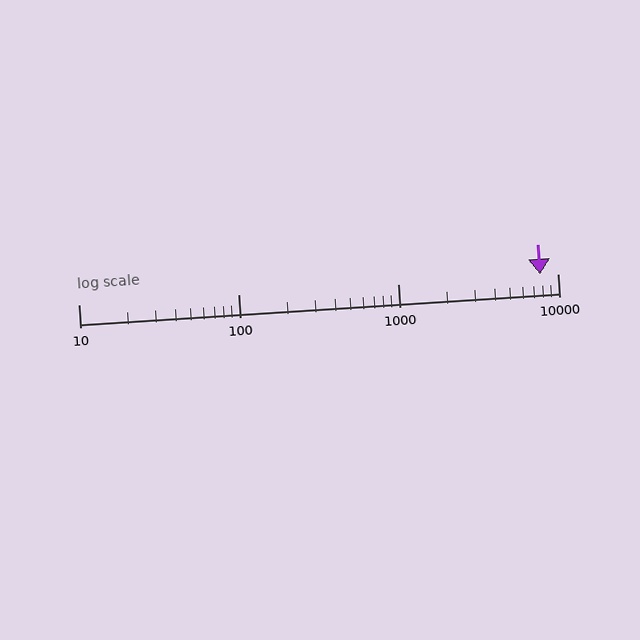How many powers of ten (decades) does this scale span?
The scale spans 3 decades, from 10 to 10000.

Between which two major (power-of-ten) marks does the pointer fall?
The pointer is between 1000 and 10000.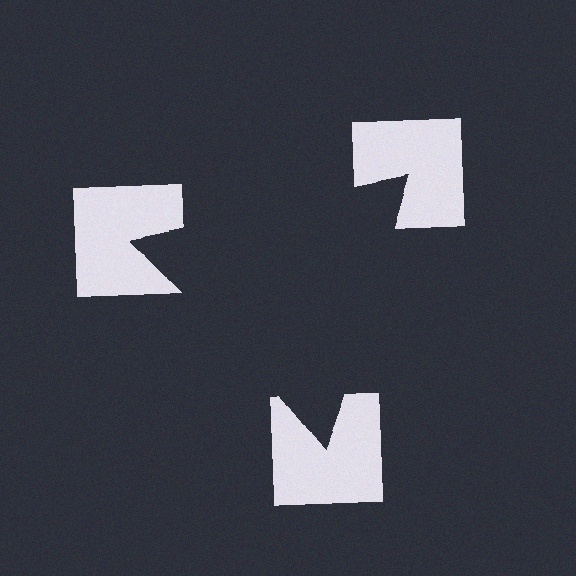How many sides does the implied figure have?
3 sides.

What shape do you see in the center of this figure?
An illusory triangle — its edges are inferred from the aligned wedge cuts in the notched squares, not physically drawn.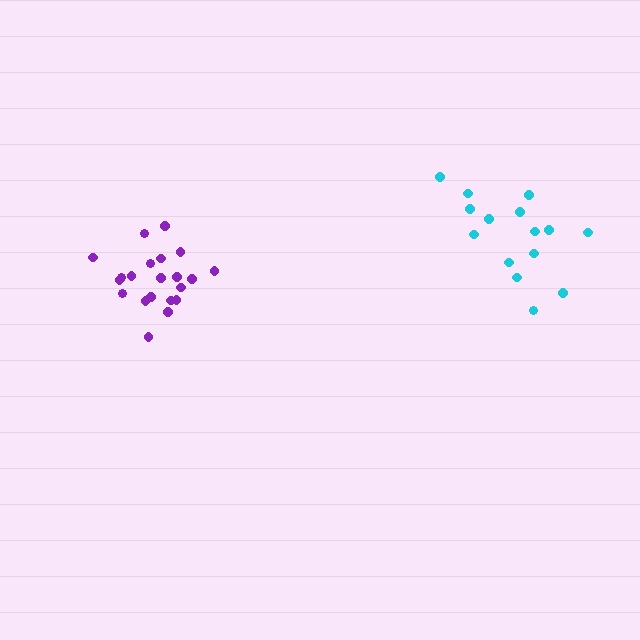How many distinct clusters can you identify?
There are 2 distinct clusters.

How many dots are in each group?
Group 1: 15 dots, Group 2: 21 dots (36 total).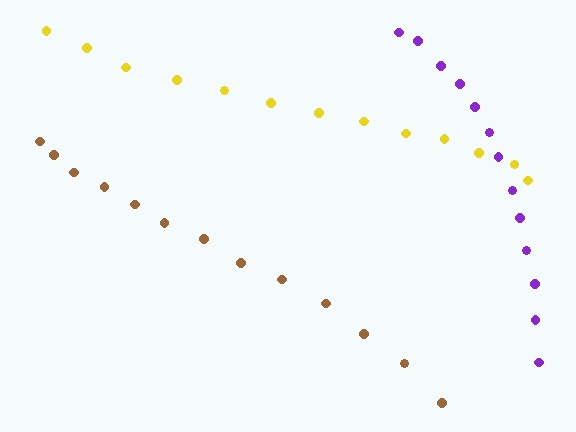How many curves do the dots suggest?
There are 3 distinct paths.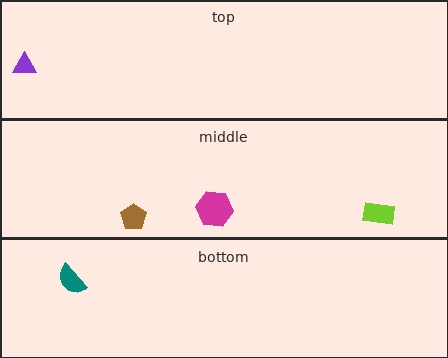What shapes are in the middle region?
The magenta hexagon, the lime rectangle, the brown pentagon.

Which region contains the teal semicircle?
The bottom region.